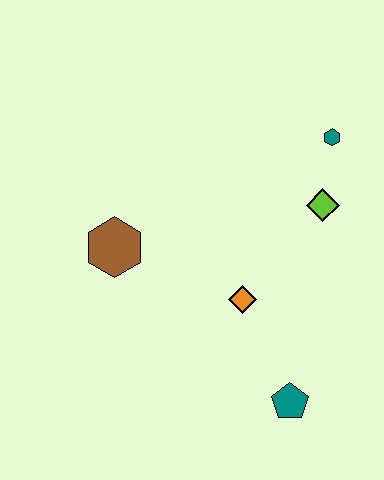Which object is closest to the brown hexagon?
The orange diamond is closest to the brown hexagon.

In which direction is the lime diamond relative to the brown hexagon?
The lime diamond is to the right of the brown hexagon.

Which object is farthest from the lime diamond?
The brown hexagon is farthest from the lime diamond.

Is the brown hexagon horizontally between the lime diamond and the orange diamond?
No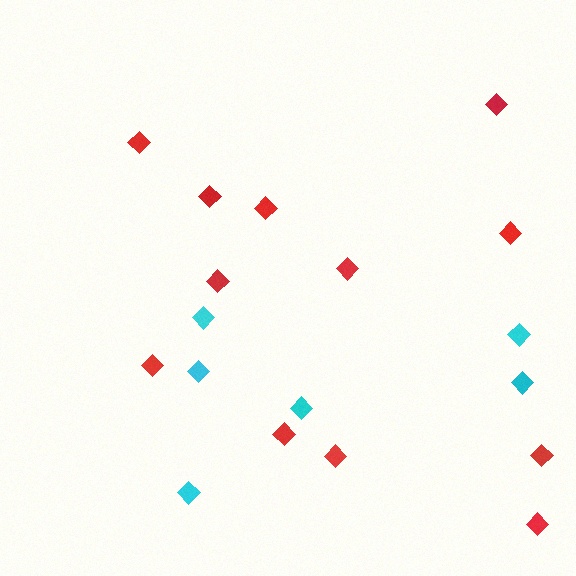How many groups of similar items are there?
There are 2 groups: one group of red diamonds (12) and one group of cyan diamonds (6).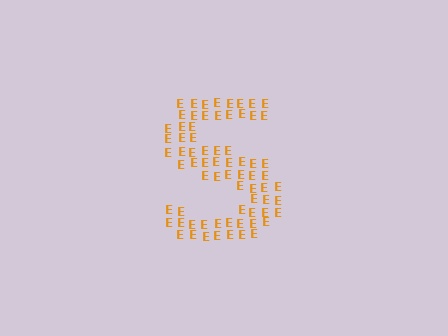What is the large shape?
The large shape is the letter S.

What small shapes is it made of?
It is made of small letter E's.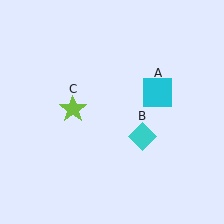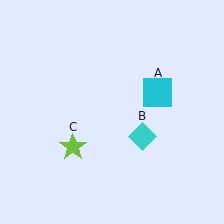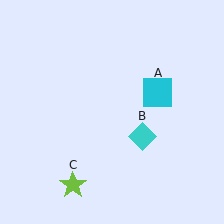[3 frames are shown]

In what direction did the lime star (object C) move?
The lime star (object C) moved down.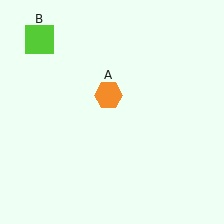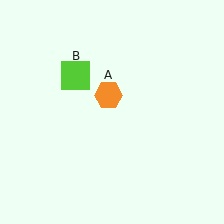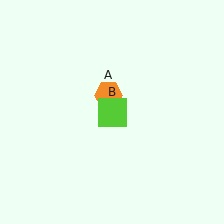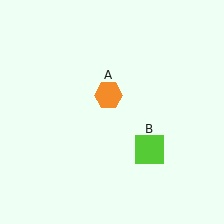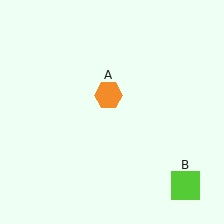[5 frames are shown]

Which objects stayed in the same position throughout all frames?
Orange hexagon (object A) remained stationary.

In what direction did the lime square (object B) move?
The lime square (object B) moved down and to the right.